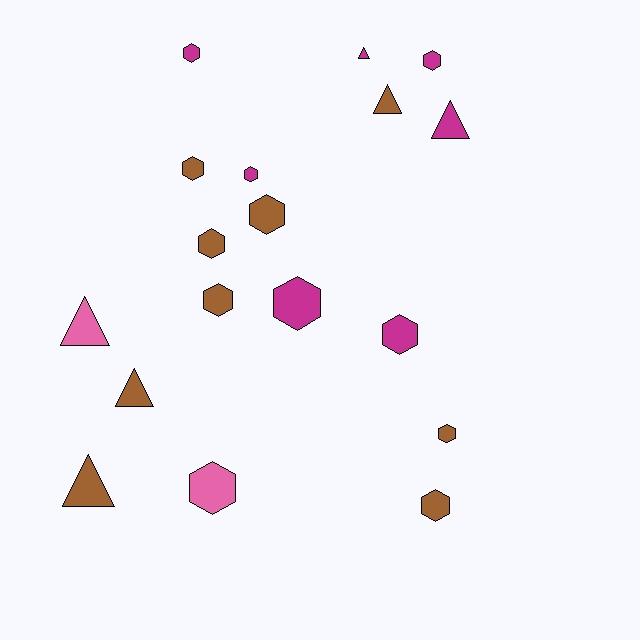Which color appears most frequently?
Brown, with 9 objects.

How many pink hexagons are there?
There is 1 pink hexagon.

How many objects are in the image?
There are 18 objects.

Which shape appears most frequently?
Hexagon, with 12 objects.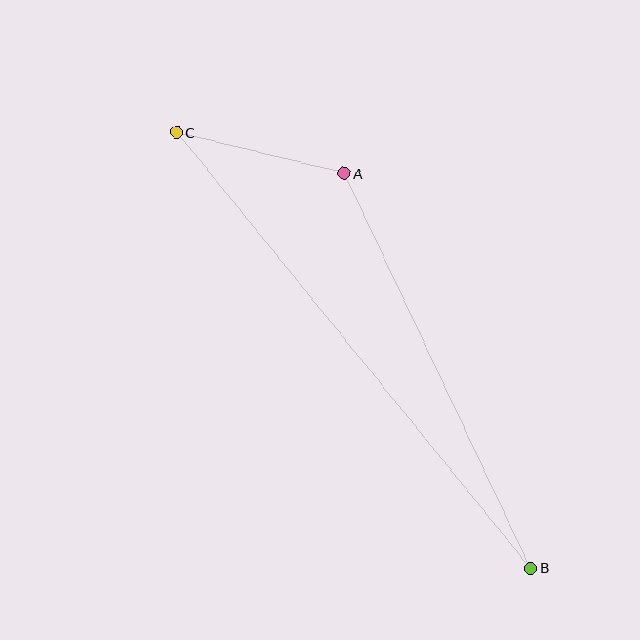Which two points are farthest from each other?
Points B and C are farthest from each other.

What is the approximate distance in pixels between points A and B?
The distance between A and B is approximately 437 pixels.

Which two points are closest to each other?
Points A and C are closest to each other.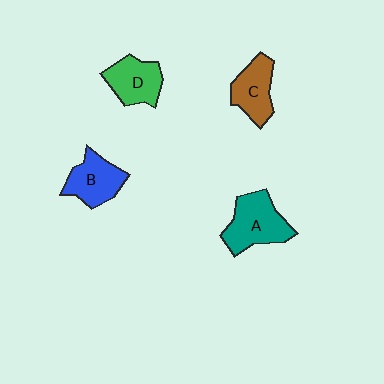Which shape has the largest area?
Shape A (teal).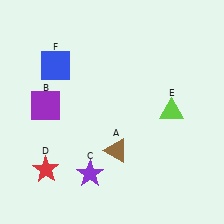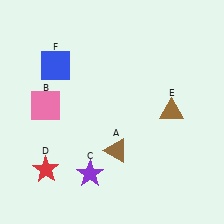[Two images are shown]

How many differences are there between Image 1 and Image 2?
There are 2 differences between the two images.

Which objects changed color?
B changed from purple to pink. E changed from lime to brown.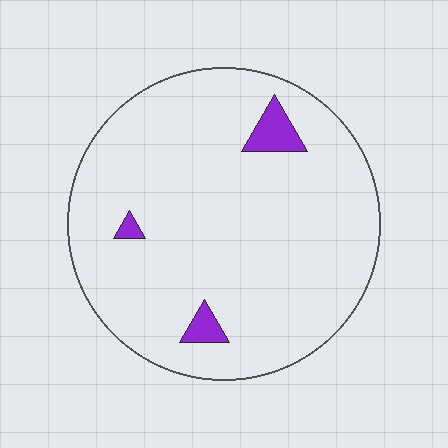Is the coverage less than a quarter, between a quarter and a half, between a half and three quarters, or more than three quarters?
Less than a quarter.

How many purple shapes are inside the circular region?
3.